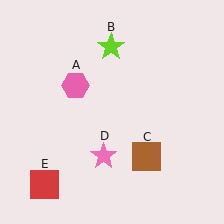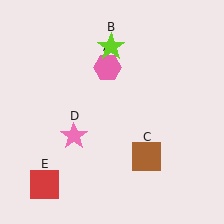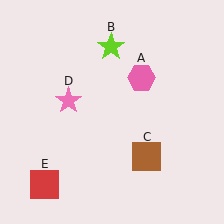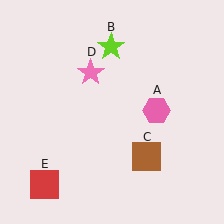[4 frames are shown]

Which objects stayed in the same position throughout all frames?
Lime star (object B) and brown square (object C) and red square (object E) remained stationary.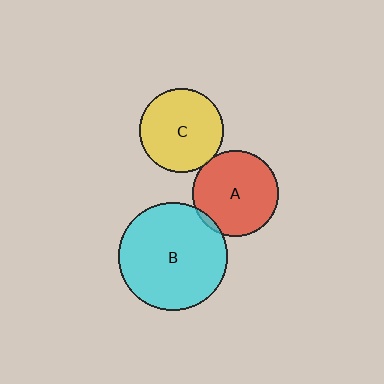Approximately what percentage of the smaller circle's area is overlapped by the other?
Approximately 5%.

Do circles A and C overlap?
Yes.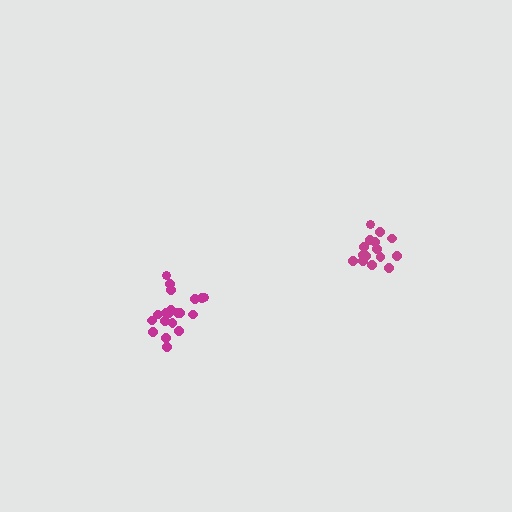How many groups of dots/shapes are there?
There are 2 groups.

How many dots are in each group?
Group 1: 15 dots, Group 2: 20 dots (35 total).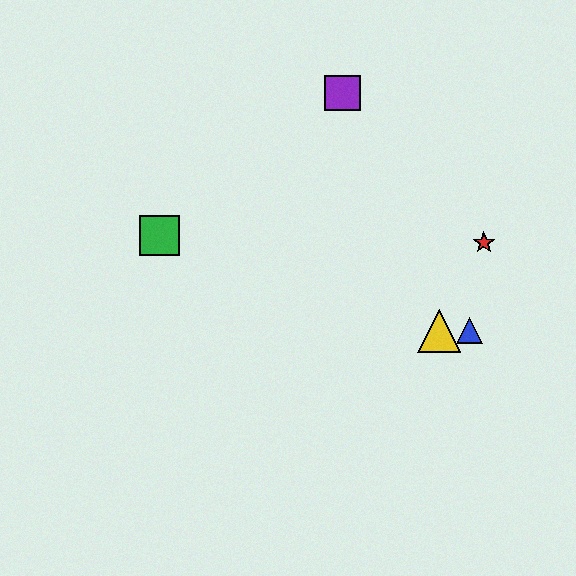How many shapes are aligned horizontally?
2 shapes (the blue triangle, the yellow triangle) are aligned horizontally.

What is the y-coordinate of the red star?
The red star is at y≈243.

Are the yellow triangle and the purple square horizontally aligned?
No, the yellow triangle is at y≈331 and the purple square is at y≈93.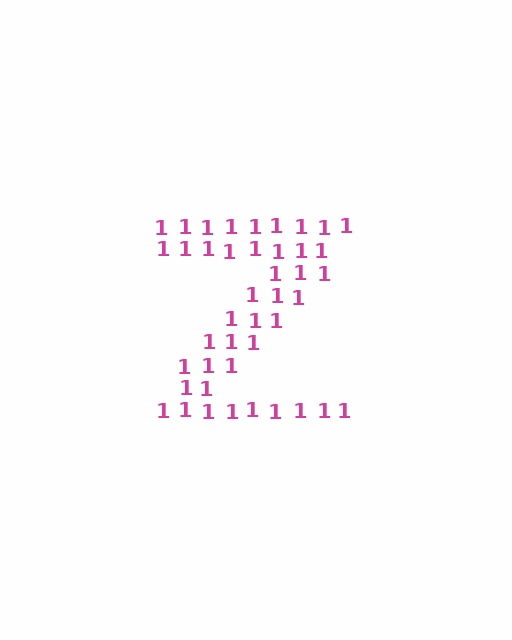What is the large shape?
The large shape is the letter Z.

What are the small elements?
The small elements are digit 1's.